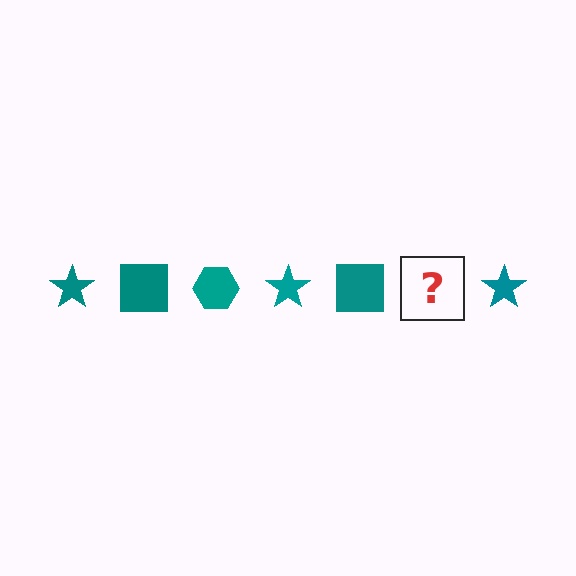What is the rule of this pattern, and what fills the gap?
The rule is that the pattern cycles through star, square, hexagon shapes in teal. The gap should be filled with a teal hexagon.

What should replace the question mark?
The question mark should be replaced with a teal hexagon.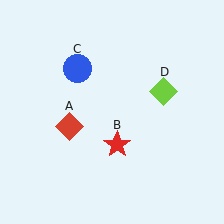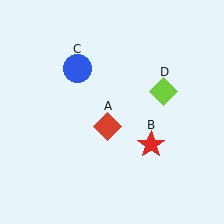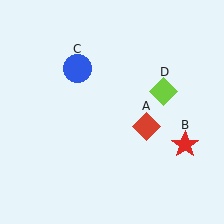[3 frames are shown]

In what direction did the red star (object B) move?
The red star (object B) moved right.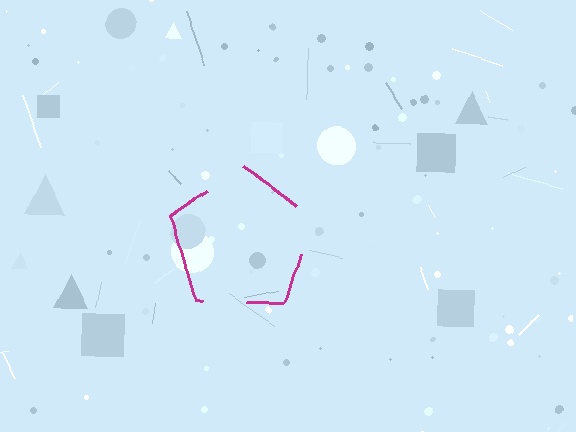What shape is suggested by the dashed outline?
The dashed outline suggests a pentagon.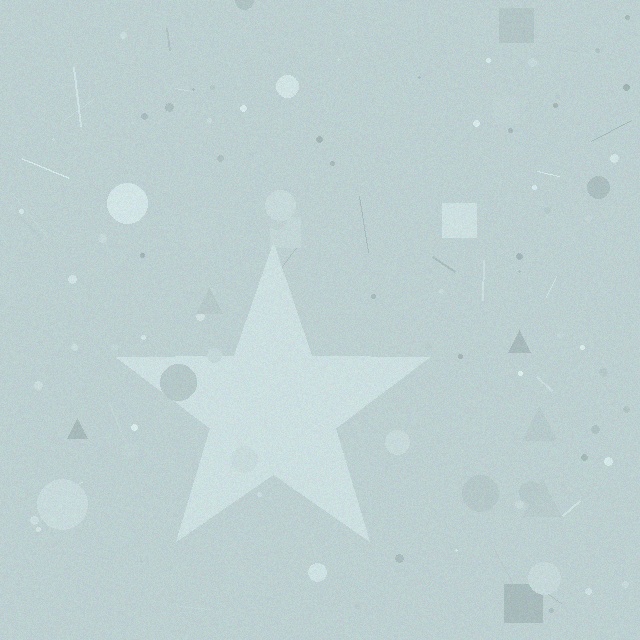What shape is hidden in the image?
A star is hidden in the image.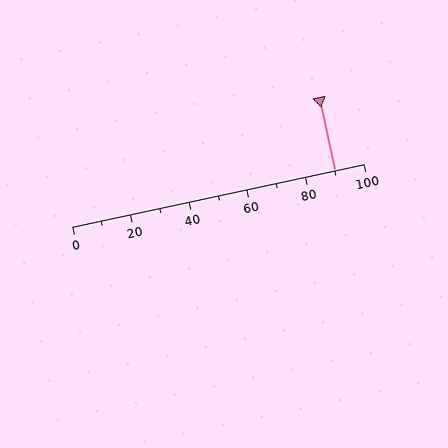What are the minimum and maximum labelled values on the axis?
The axis runs from 0 to 100.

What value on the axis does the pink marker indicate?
The marker indicates approximately 90.